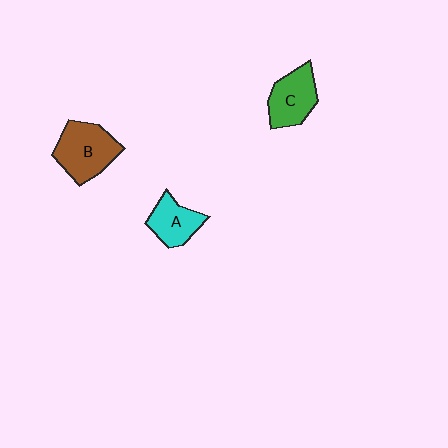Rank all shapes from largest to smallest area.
From largest to smallest: B (brown), C (green), A (cyan).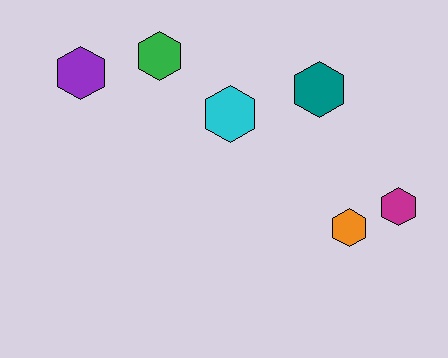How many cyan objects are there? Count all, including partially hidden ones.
There is 1 cyan object.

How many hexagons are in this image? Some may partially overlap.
There are 6 hexagons.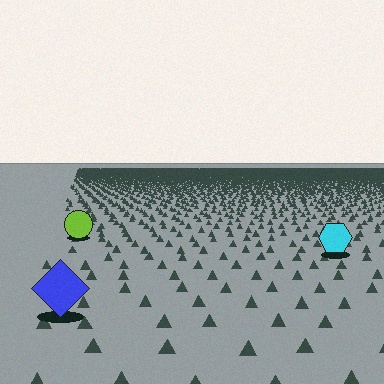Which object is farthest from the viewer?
The lime circle is farthest from the viewer. It appears smaller and the ground texture around it is denser.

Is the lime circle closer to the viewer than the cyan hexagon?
No. The cyan hexagon is closer — you can tell from the texture gradient: the ground texture is coarser near it.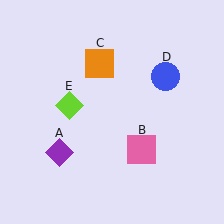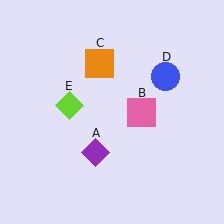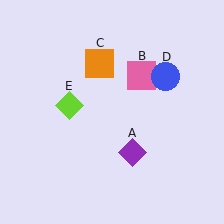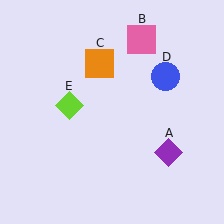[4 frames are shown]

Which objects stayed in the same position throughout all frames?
Orange square (object C) and blue circle (object D) and lime diamond (object E) remained stationary.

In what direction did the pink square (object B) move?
The pink square (object B) moved up.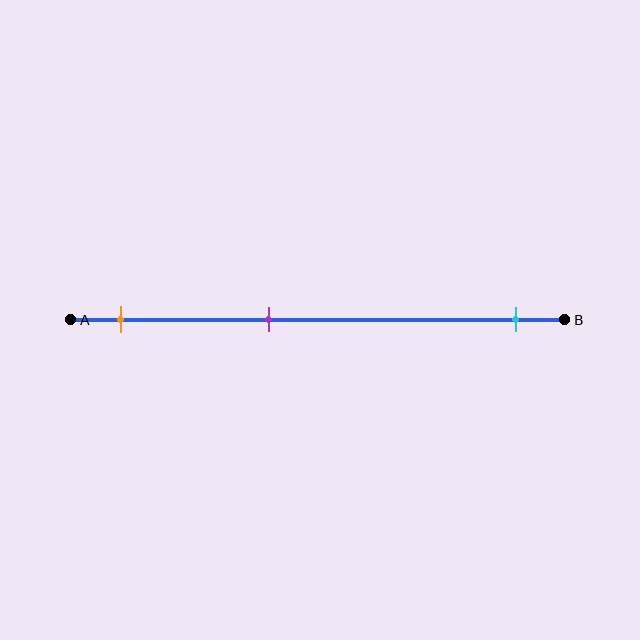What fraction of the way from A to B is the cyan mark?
The cyan mark is approximately 90% (0.9) of the way from A to B.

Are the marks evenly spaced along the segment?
No, the marks are not evenly spaced.